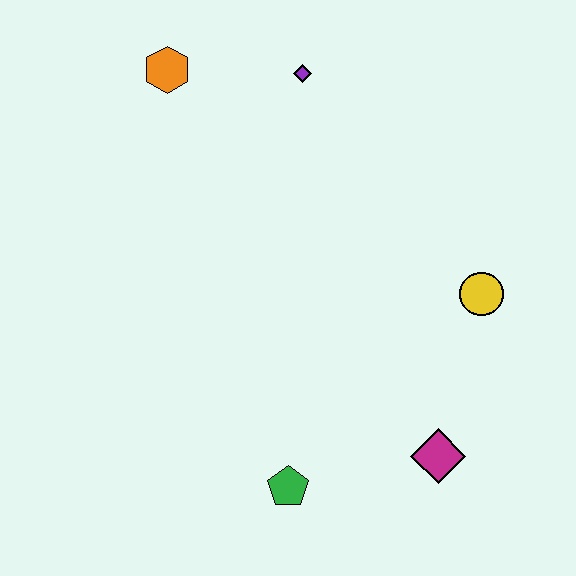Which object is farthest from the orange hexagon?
The magenta diamond is farthest from the orange hexagon.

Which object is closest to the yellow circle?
The magenta diamond is closest to the yellow circle.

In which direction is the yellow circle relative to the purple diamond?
The yellow circle is below the purple diamond.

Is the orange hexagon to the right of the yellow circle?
No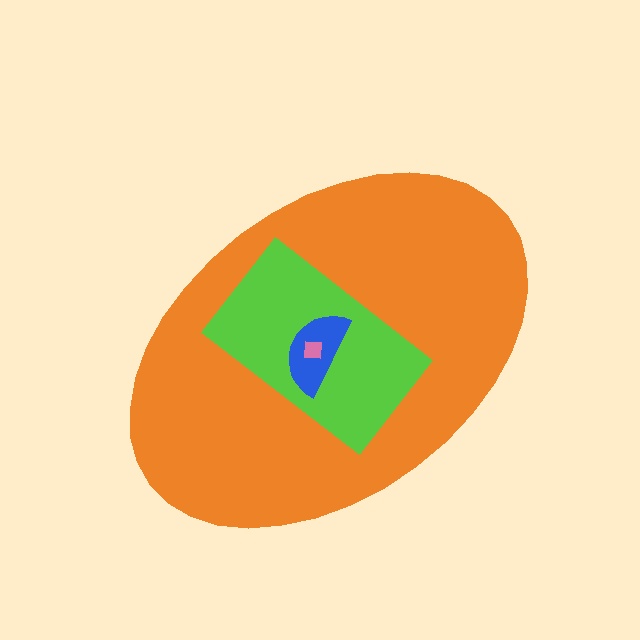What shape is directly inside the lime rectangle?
The blue semicircle.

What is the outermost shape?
The orange ellipse.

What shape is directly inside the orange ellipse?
The lime rectangle.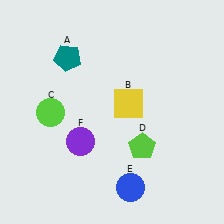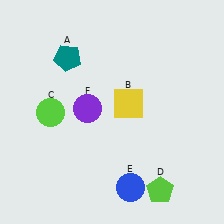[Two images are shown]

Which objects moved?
The objects that moved are: the lime pentagon (D), the purple circle (F).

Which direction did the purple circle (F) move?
The purple circle (F) moved up.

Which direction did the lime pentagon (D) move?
The lime pentagon (D) moved down.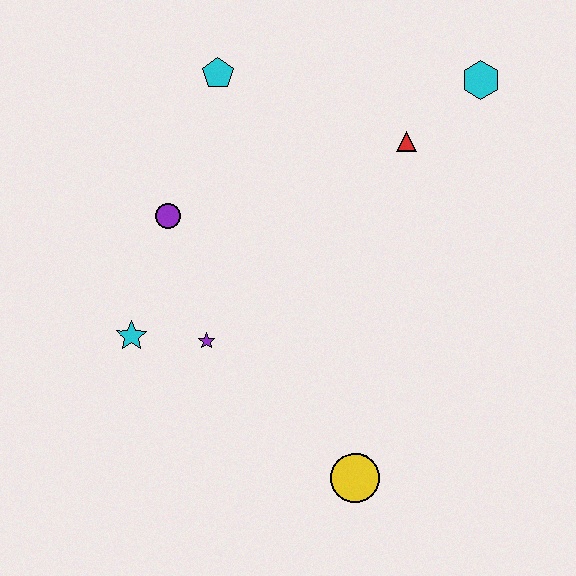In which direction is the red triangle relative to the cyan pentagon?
The red triangle is to the right of the cyan pentagon.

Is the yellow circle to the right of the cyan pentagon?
Yes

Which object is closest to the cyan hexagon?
The red triangle is closest to the cyan hexagon.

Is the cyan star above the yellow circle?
Yes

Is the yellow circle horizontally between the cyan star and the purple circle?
No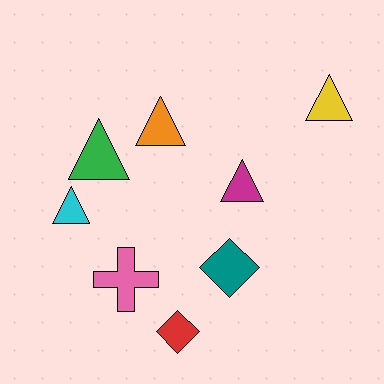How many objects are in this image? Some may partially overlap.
There are 8 objects.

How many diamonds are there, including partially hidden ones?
There are 2 diamonds.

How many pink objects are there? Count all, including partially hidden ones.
There is 1 pink object.